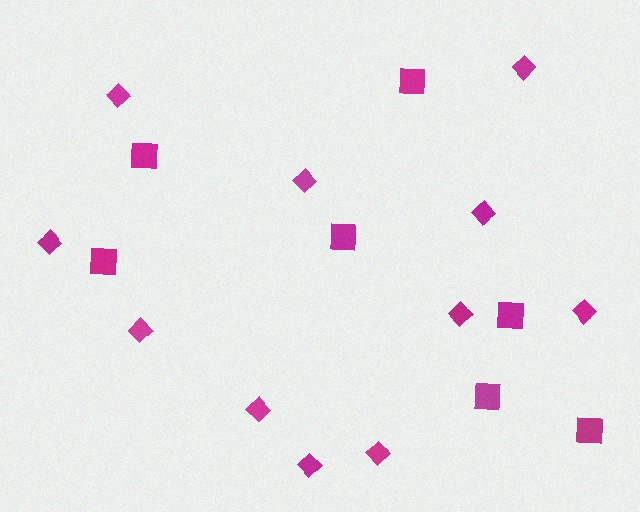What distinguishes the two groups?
There are 2 groups: one group of diamonds (11) and one group of squares (7).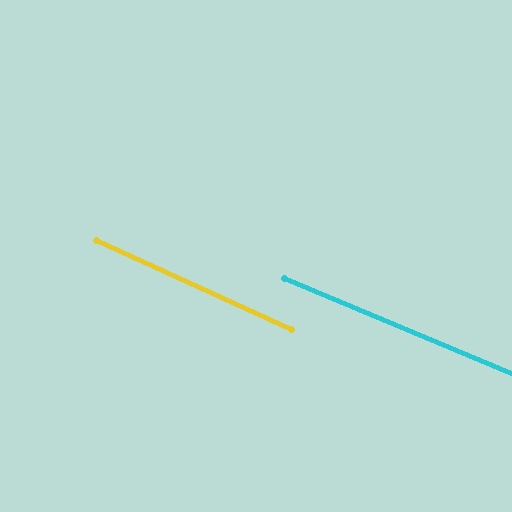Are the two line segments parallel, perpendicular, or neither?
Parallel — their directions differ by only 1.8°.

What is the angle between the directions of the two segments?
Approximately 2 degrees.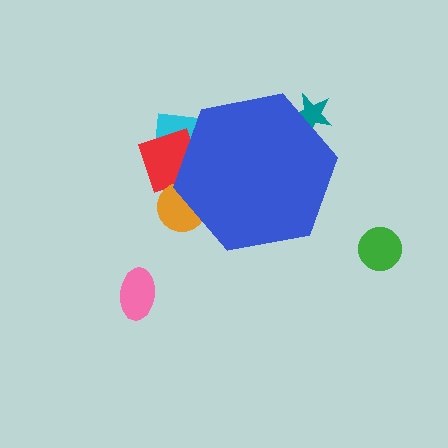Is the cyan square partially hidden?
Yes, the cyan square is partially hidden behind the blue hexagon.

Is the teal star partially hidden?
Yes, the teal star is partially hidden behind the blue hexagon.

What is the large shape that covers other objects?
A blue hexagon.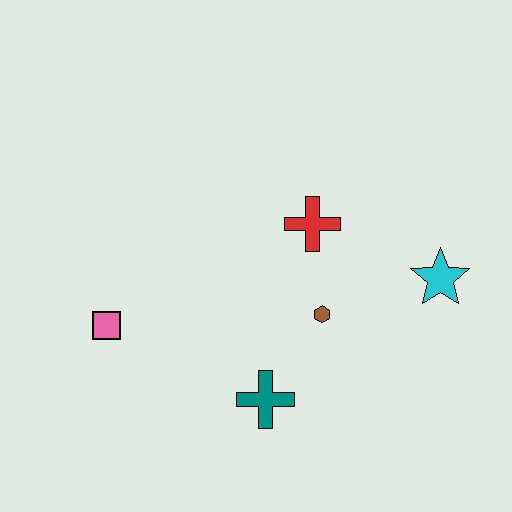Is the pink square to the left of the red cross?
Yes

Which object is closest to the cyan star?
The brown hexagon is closest to the cyan star.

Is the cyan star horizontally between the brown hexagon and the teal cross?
No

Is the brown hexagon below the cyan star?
Yes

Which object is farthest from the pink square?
The cyan star is farthest from the pink square.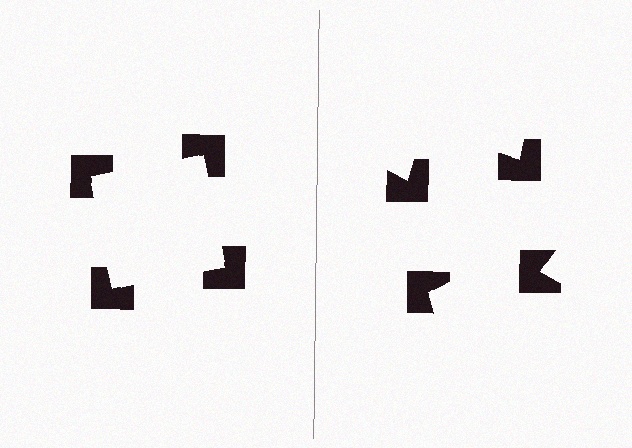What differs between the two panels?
The notched squares are positioned identically on both sides; only the wedge orientations differ. On the left they align to a square; on the right they are misaligned.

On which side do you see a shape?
An illusory square appears on the left side. On the right side the wedge cuts are rotated, so no coherent shape forms.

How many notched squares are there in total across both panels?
8 — 4 on each side.